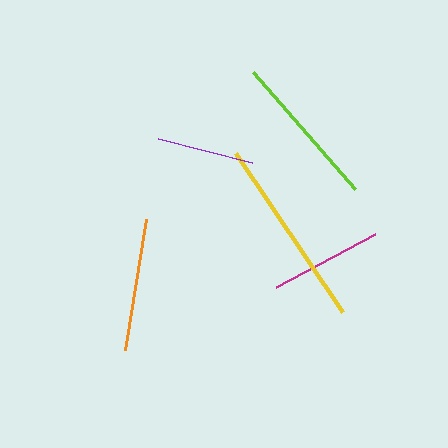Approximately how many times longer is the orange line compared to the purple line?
The orange line is approximately 1.4 times the length of the purple line.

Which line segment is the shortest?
The purple line is the shortest at approximately 97 pixels.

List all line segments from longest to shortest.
From longest to shortest: yellow, lime, orange, magenta, purple.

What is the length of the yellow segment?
The yellow segment is approximately 191 pixels long.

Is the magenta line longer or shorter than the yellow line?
The yellow line is longer than the magenta line.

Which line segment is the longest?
The yellow line is the longest at approximately 191 pixels.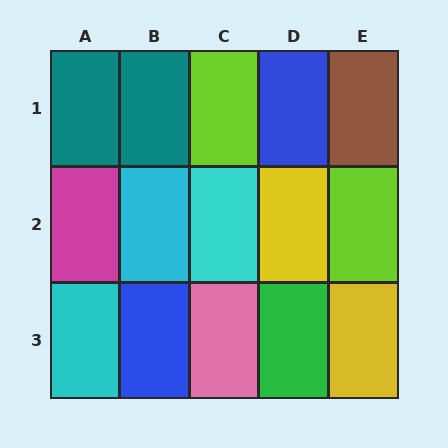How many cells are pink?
1 cell is pink.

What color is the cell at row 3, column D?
Green.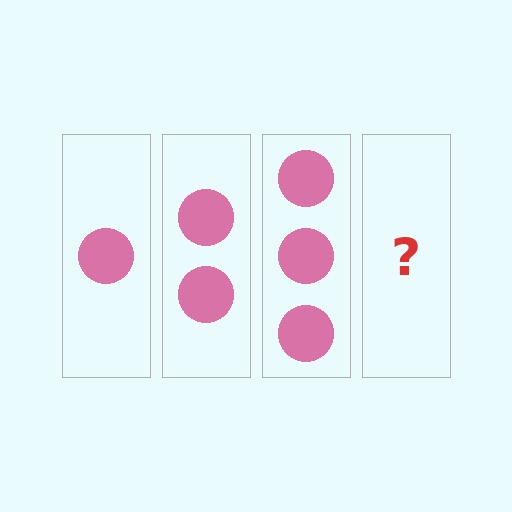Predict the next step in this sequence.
The next step is 4 circles.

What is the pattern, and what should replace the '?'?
The pattern is that each step adds one more circle. The '?' should be 4 circles.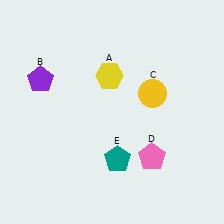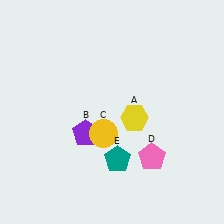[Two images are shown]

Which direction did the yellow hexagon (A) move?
The yellow hexagon (A) moved down.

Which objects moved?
The objects that moved are: the yellow hexagon (A), the purple pentagon (B), the yellow circle (C).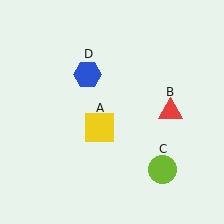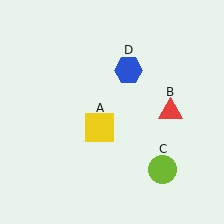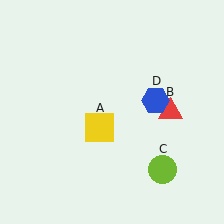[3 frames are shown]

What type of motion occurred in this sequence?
The blue hexagon (object D) rotated clockwise around the center of the scene.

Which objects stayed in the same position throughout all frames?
Yellow square (object A) and red triangle (object B) and lime circle (object C) remained stationary.